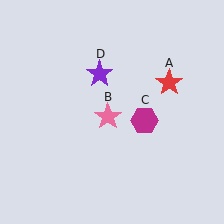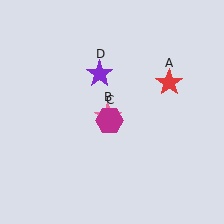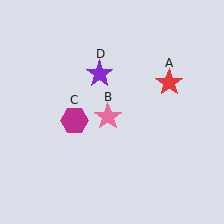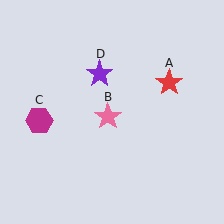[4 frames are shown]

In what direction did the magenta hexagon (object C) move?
The magenta hexagon (object C) moved left.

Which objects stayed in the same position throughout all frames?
Red star (object A) and pink star (object B) and purple star (object D) remained stationary.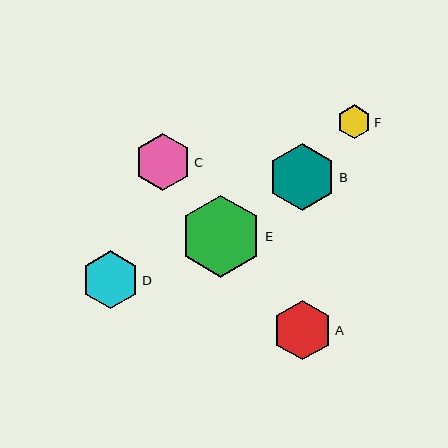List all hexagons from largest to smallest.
From largest to smallest: E, B, A, D, C, F.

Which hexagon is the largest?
Hexagon E is the largest with a size of approximately 82 pixels.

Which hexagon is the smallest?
Hexagon F is the smallest with a size of approximately 34 pixels.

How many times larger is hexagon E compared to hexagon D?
Hexagon E is approximately 1.4 times the size of hexagon D.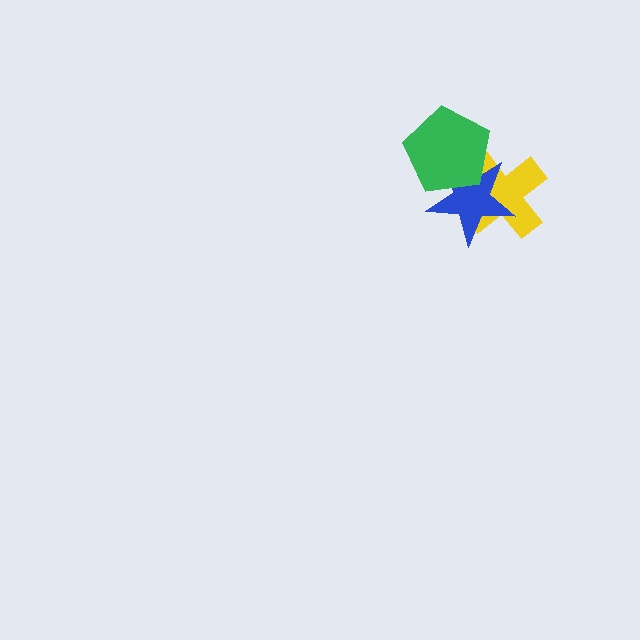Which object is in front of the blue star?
The green pentagon is in front of the blue star.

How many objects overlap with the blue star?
2 objects overlap with the blue star.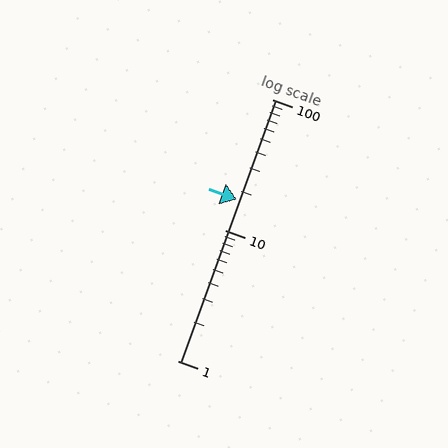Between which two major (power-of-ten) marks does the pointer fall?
The pointer is between 10 and 100.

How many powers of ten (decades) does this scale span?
The scale spans 2 decades, from 1 to 100.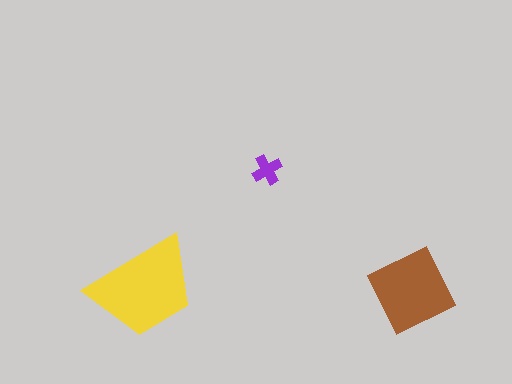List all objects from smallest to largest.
The purple cross, the brown diamond, the yellow trapezoid.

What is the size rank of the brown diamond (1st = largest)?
2nd.